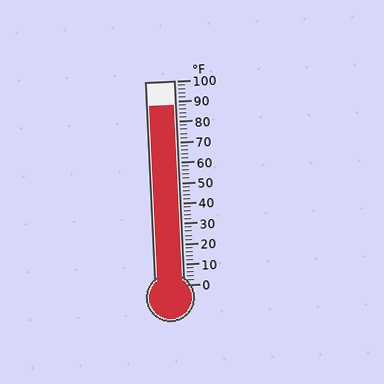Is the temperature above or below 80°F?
The temperature is above 80°F.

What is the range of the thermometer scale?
The thermometer scale ranges from 0°F to 100°F.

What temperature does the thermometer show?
The thermometer shows approximately 88°F.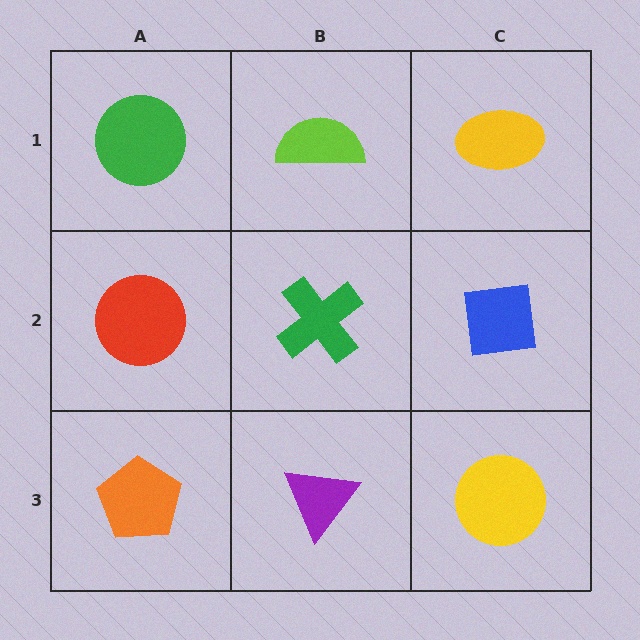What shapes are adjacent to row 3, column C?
A blue square (row 2, column C), a purple triangle (row 3, column B).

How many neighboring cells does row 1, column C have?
2.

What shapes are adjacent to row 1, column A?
A red circle (row 2, column A), a lime semicircle (row 1, column B).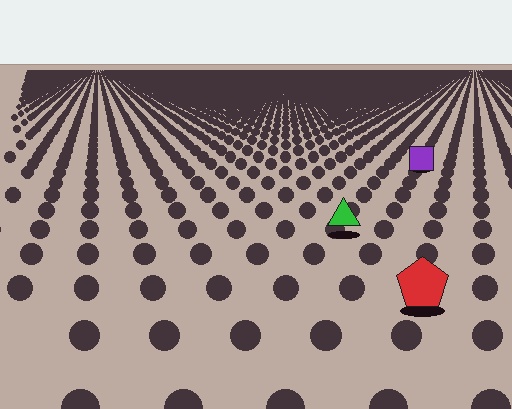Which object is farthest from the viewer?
The purple square is farthest from the viewer. It appears smaller and the ground texture around it is denser.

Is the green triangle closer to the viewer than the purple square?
Yes. The green triangle is closer — you can tell from the texture gradient: the ground texture is coarser near it.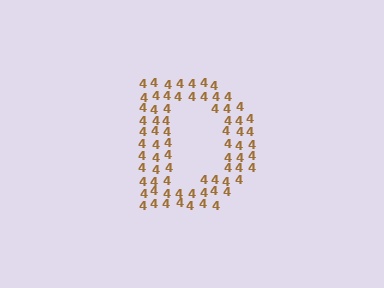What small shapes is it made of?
It is made of small digit 4's.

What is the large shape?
The large shape is the letter D.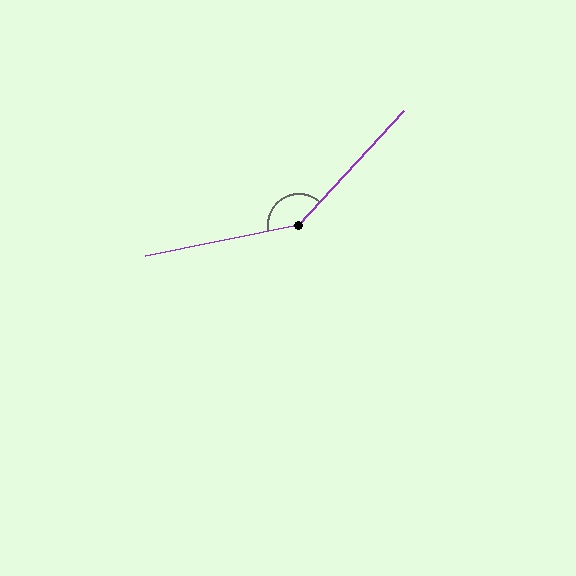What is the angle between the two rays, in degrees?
Approximately 144 degrees.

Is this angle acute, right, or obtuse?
It is obtuse.